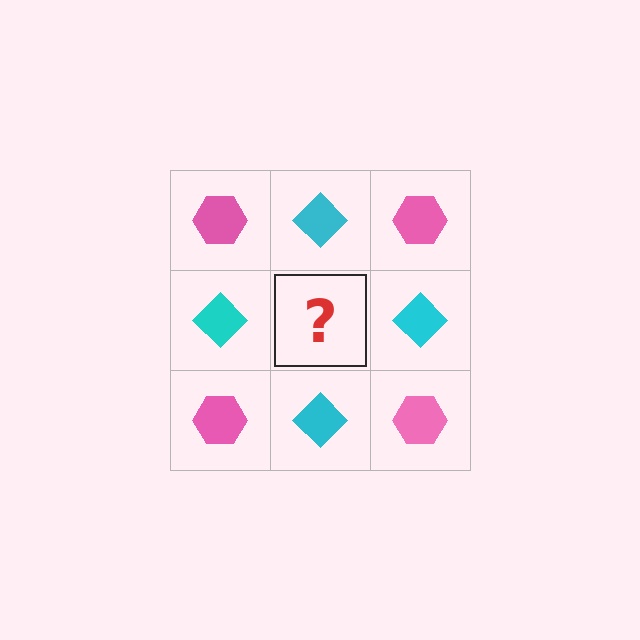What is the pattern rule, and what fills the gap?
The rule is that it alternates pink hexagon and cyan diamond in a checkerboard pattern. The gap should be filled with a pink hexagon.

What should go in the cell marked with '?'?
The missing cell should contain a pink hexagon.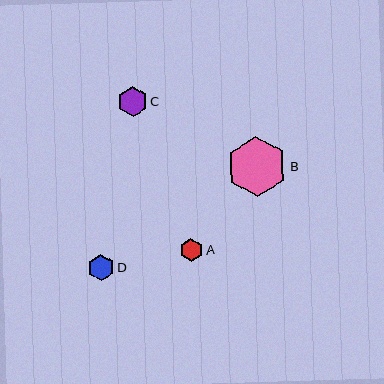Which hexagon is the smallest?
Hexagon A is the smallest with a size of approximately 23 pixels.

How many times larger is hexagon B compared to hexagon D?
Hexagon B is approximately 2.3 times the size of hexagon D.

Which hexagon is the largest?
Hexagon B is the largest with a size of approximately 60 pixels.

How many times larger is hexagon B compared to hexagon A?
Hexagon B is approximately 2.6 times the size of hexagon A.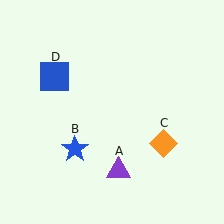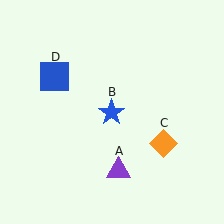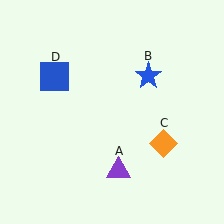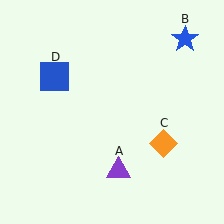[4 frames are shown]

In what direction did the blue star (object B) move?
The blue star (object B) moved up and to the right.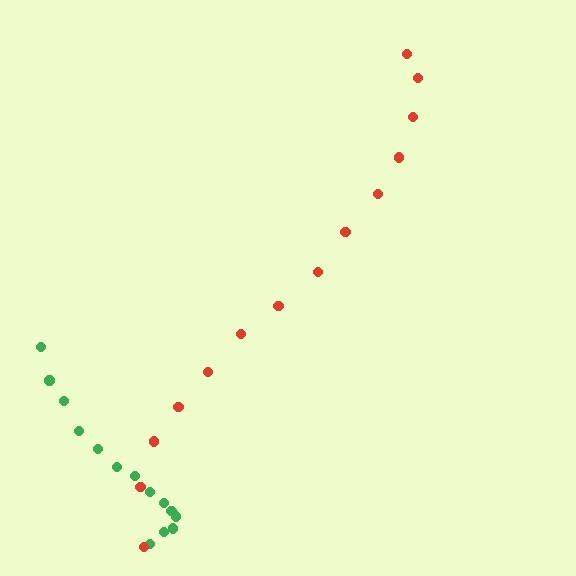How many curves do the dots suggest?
There are 2 distinct paths.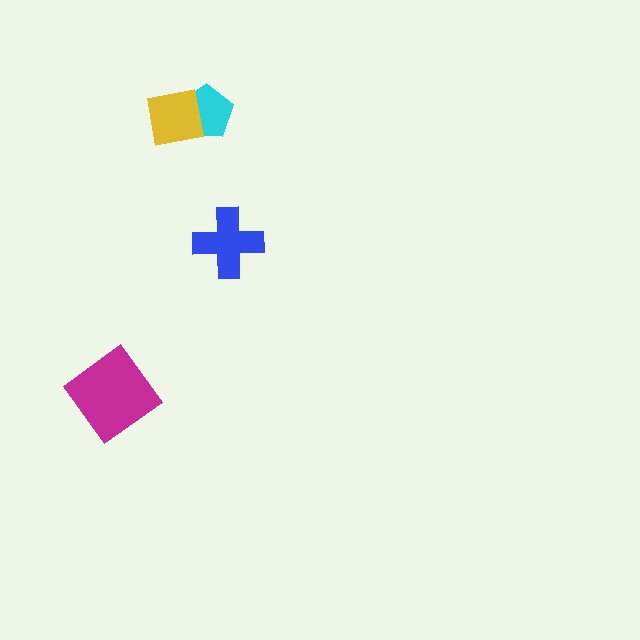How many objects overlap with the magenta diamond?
0 objects overlap with the magenta diamond.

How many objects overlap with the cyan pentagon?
1 object overlaps with the cyan pentagon.